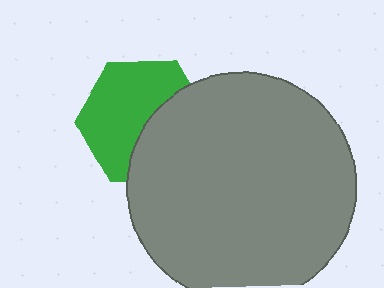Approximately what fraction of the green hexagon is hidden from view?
Roughly 41% of the green hexagon is hidden behind the gray circle.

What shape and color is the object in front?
The object in front is a gray circle.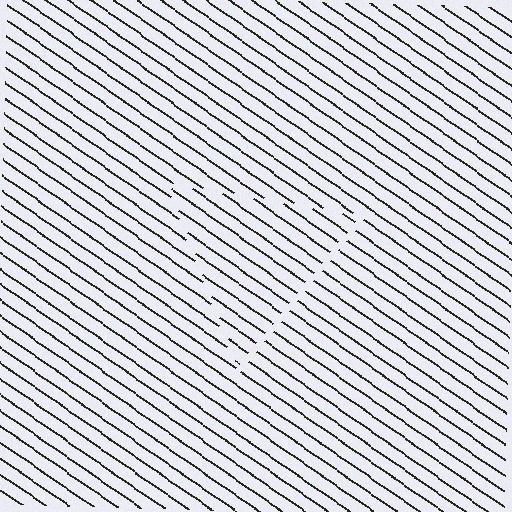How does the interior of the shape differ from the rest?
The interior of the shape contains the same grating, shifted by half a period — the contour is defined by the phase discontinuity where line-ends from the inner and outer gratings abut.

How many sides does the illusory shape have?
3 sides — the line-ends trace a triangle.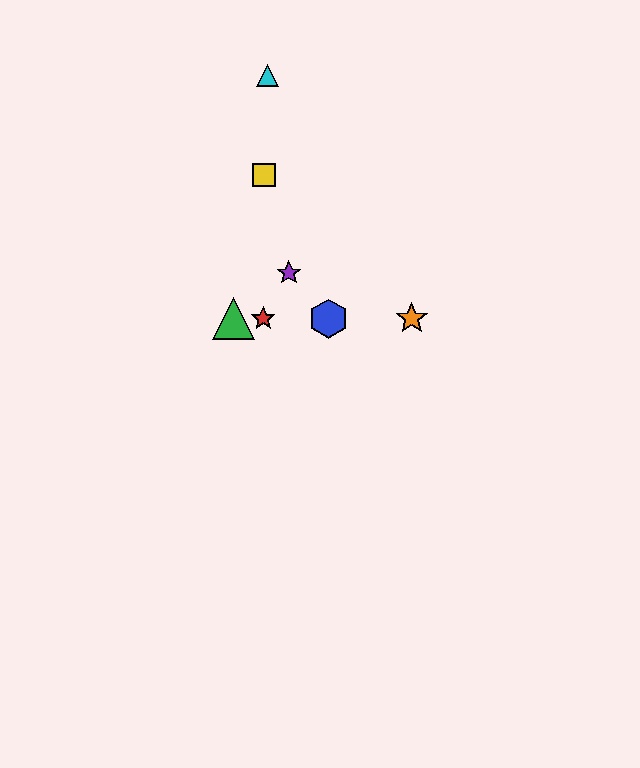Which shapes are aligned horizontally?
The red star, the blue hexagon, the green triangle, the orange star are aligned horizontally.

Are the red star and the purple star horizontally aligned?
No, the red star is at y≈319 and the purple star is at y≈273.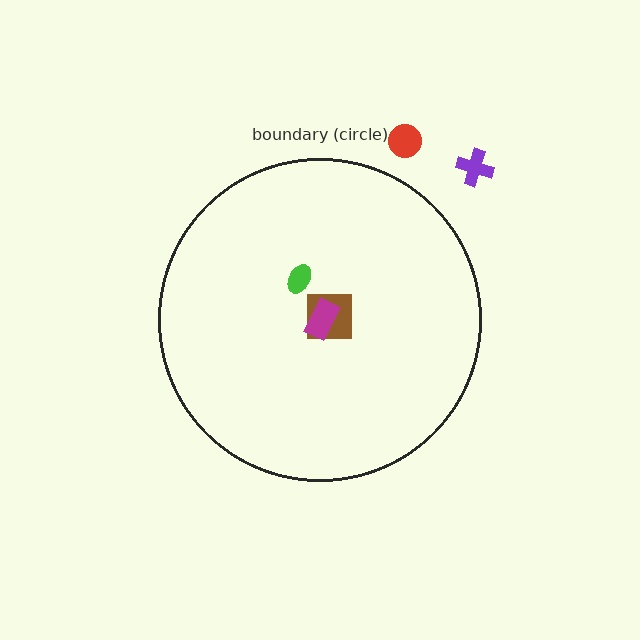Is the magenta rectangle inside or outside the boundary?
Inside.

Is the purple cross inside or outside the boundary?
Outside.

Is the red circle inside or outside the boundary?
Outside.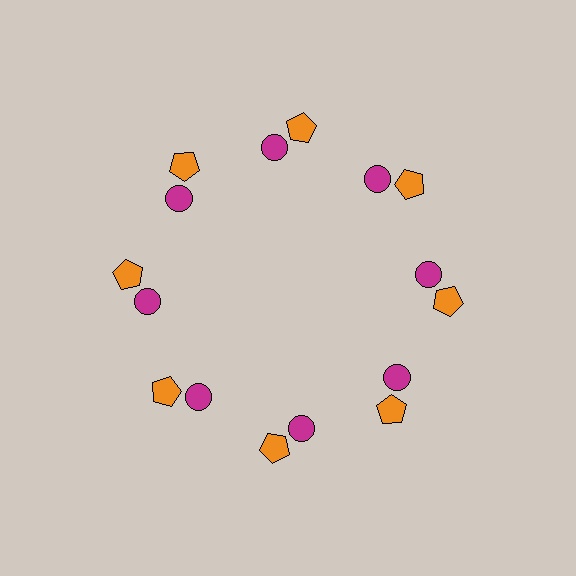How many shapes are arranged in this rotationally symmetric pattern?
There are 16 shapes, arranged in 8 groups of 2.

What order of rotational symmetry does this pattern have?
This pattern has 8-fold rotational symmetry.